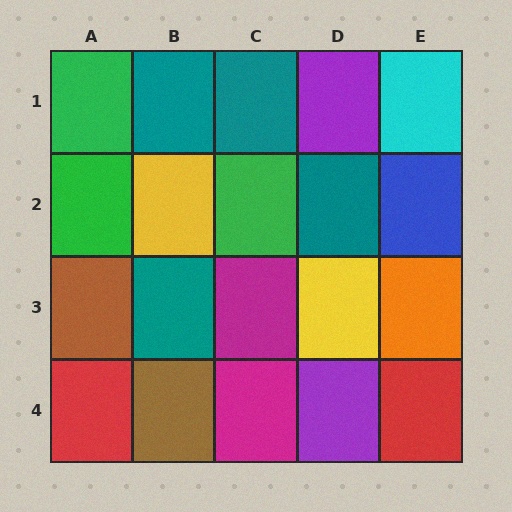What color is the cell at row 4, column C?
Magenta.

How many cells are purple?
2 cells are purple.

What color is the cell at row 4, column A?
Red.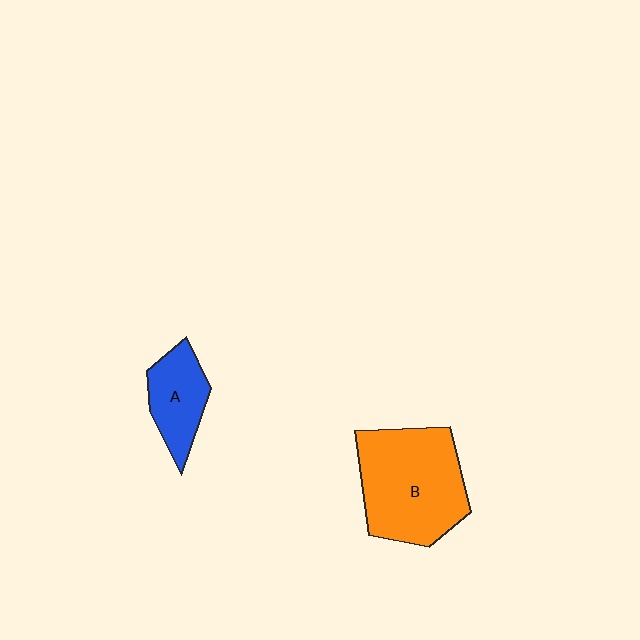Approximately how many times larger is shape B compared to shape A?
Approximately 2.2 times.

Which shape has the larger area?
Shape B (orange).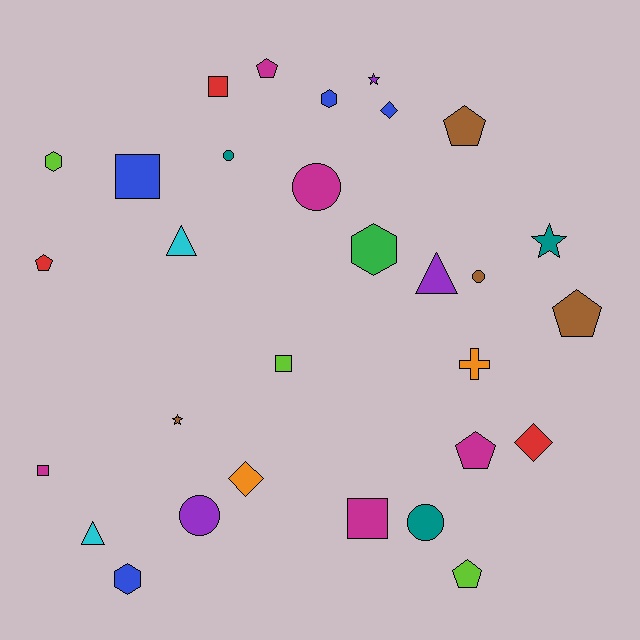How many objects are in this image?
There are 30 objects.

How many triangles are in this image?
There are 3 triangles.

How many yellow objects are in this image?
There are no yellow objects.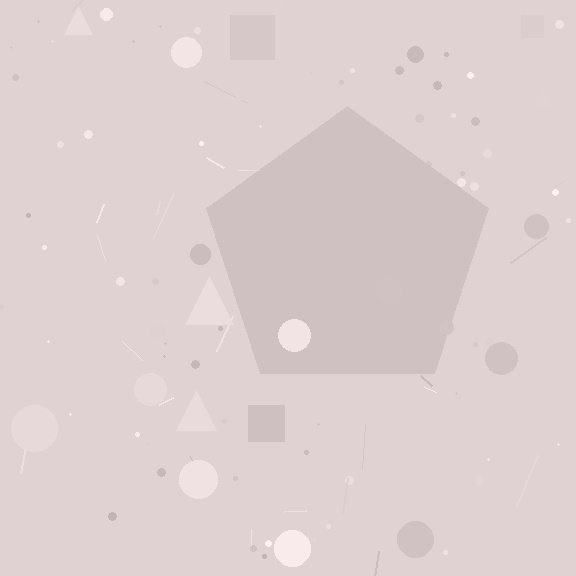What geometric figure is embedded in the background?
A pentagon is embedded in the background.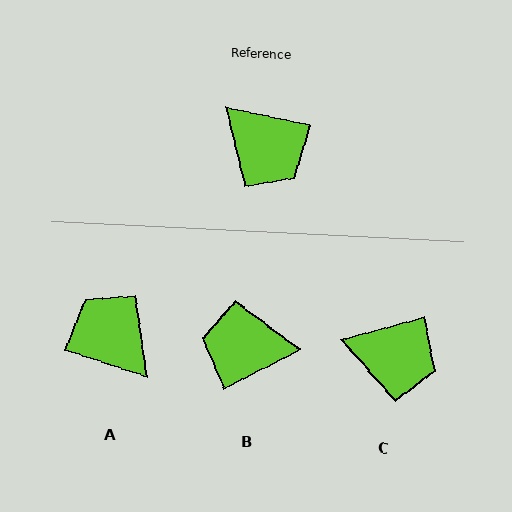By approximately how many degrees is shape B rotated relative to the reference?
Approximately 141 degrees clockwise.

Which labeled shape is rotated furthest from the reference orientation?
A, about 174 degrees away.